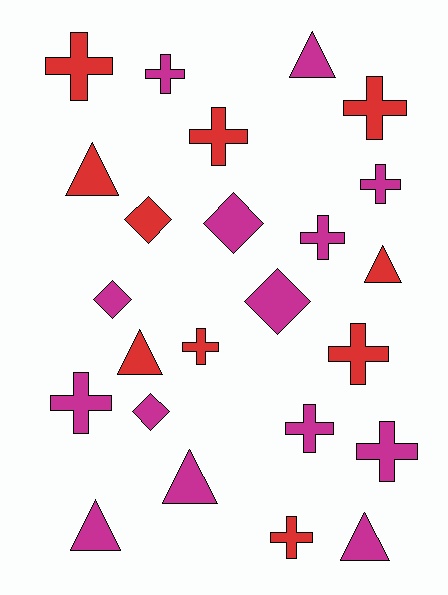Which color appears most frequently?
Magenta, with 14 objects.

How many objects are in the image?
There are 24 objects.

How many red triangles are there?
There are 3 red triangles.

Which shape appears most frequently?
Cross, with 12 objects.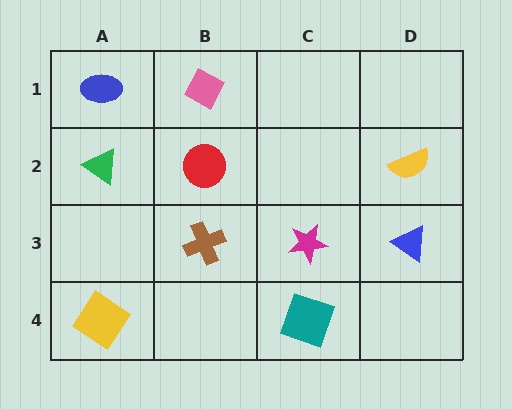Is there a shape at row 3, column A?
No, that cell is empty.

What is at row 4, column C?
A teal square.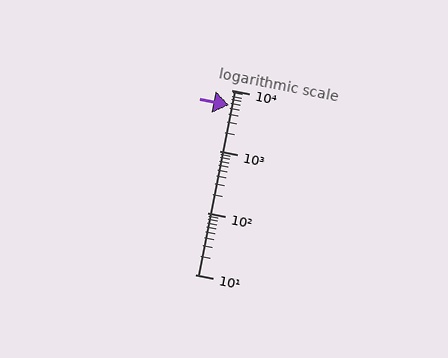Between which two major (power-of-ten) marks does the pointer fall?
The pointer is between 1000 and 10000.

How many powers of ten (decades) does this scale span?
The scale spans 3 decades, from 10 to 10000.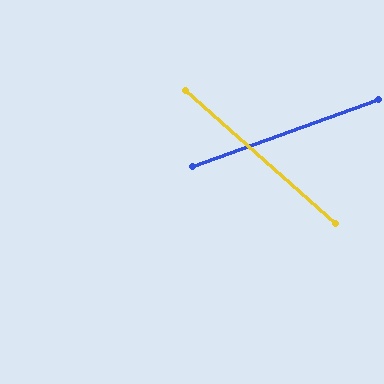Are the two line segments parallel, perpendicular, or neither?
Neither parallel nor perpendicular — they differ by about 61°.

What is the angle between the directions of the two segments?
Approximately 61 degrees.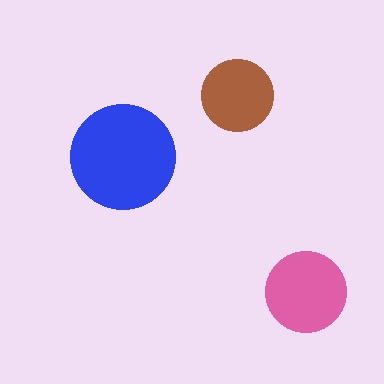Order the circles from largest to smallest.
the blue one, the pink one, the brown one.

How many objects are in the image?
There are 3 objects in the image.